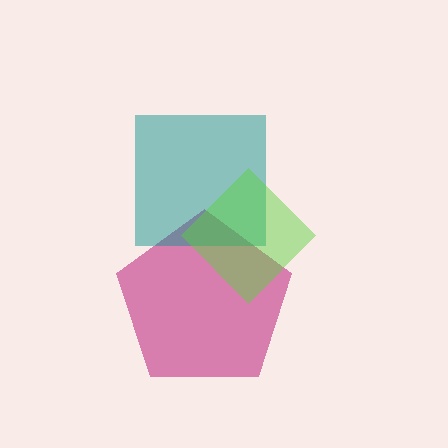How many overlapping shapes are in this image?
There are 3 overlapping shapes in the image.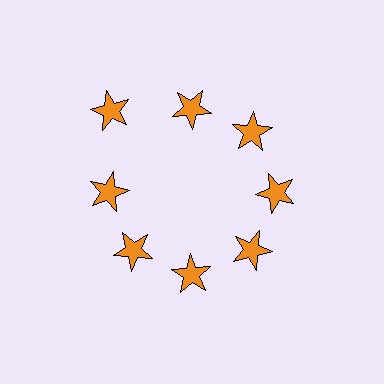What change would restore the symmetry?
The symmetry would be restored by moving it inward, back onto the ring so that all 8 stars sit at equal angles and equal distance from the center.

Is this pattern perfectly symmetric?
No. The 8 orange stars are arranged in a ring, but one element near the 10 o'clock position is pushed outward from the center, breaking the 8-fold rotational symmetry.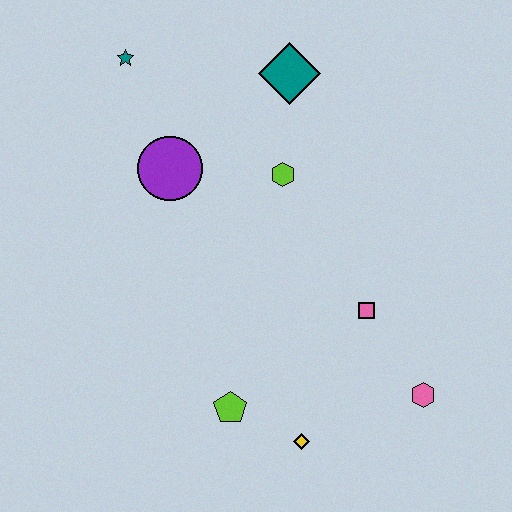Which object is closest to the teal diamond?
The lime hexagon is closest to the teal diamond.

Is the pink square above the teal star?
No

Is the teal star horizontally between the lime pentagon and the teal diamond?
No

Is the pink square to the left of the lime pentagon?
No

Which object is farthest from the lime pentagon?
The teal star is farthest from the lime pentagon.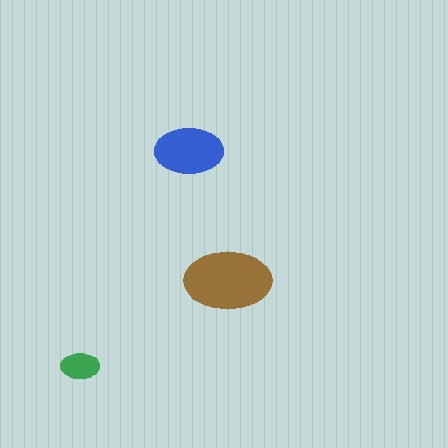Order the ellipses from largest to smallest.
the brown one, the blue one, the green one.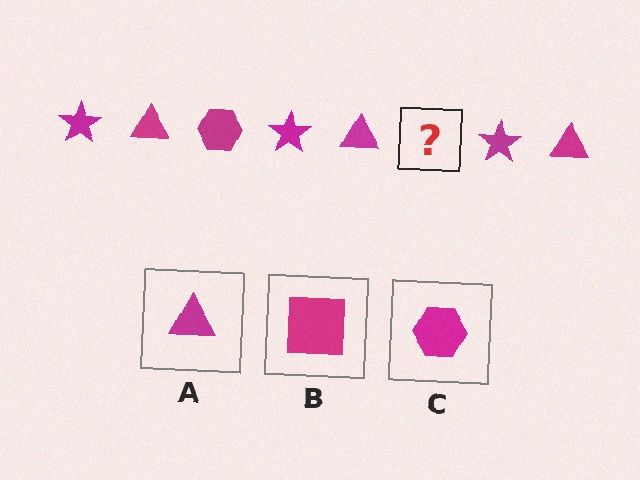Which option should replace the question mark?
Option C.